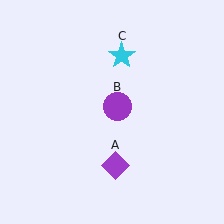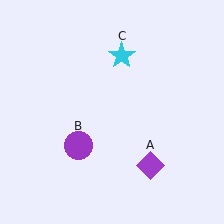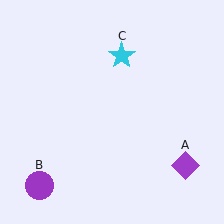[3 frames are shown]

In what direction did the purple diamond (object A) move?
The purple diamond (object A) moved right.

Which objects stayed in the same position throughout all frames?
Cyan star (object C) remained stationary.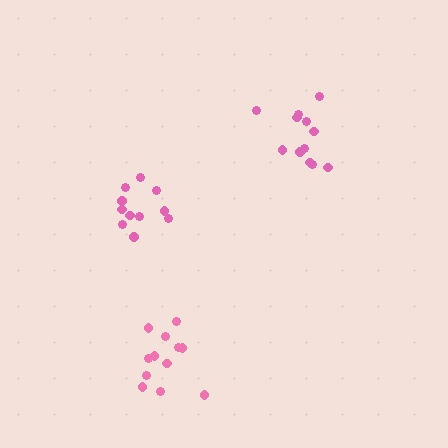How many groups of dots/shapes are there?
There are 3 groups.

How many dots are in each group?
Group 1: 11 dots, Group 2: 12 dots, Group 3: 12 dots (35 total).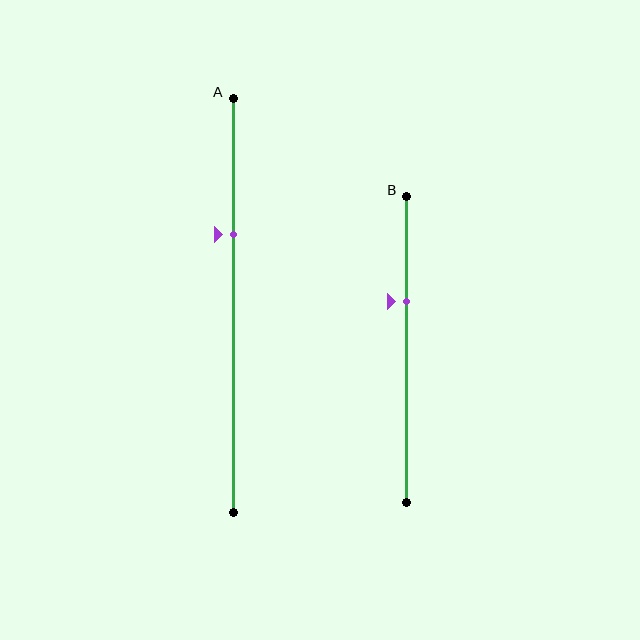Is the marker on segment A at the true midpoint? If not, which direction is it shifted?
No, the marker on segment A is shifted upward by about 17% of the segment length.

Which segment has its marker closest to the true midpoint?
Segment B has its marker closest to the true midpoint.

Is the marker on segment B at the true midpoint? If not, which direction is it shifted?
No, the marker on segment B is shifted upward by about 16% of the segment length.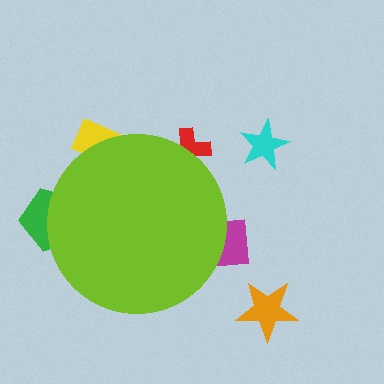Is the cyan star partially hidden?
No, the cyan star is fully visible.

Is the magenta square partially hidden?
Yes, the magenta square is partially hidden behind the lime circle.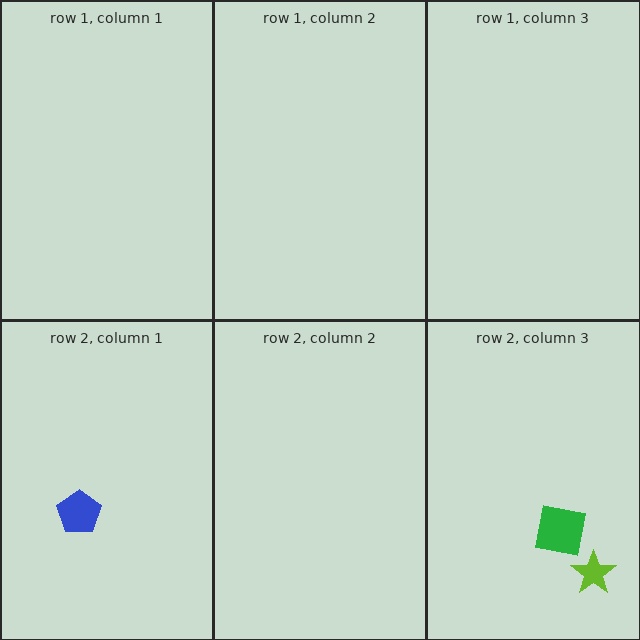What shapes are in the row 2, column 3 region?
The lime star, the green square.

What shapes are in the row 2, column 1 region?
The blue pentagon.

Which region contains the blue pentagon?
The row 2, column 1 region.